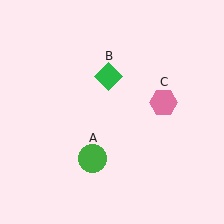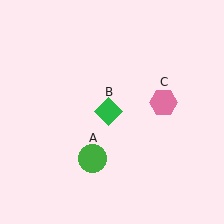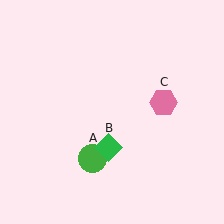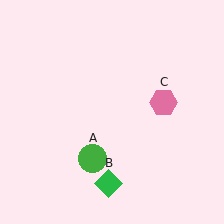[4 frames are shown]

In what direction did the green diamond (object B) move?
The green diamond (object B) moved down.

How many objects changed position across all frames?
1 object changed position: green diamond (object B).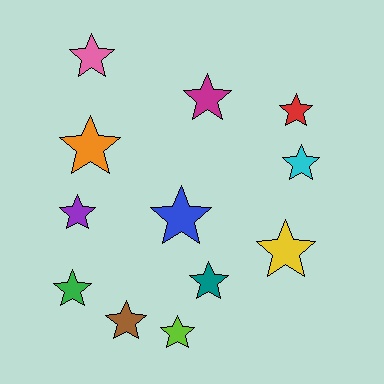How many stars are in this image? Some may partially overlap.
There are 12 stars.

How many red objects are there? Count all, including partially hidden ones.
There is 1 red object.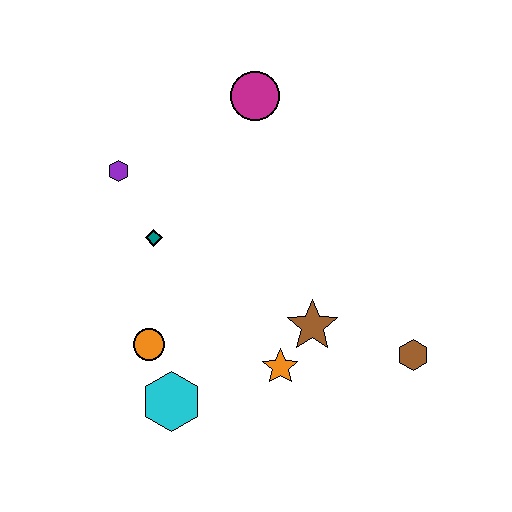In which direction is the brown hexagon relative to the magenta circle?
The brown hexagon is below the magenta circle.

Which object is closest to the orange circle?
The cyan hexagon is closest to the orange circle.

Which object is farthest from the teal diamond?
The brown hexagon is farthest from the teal diamond.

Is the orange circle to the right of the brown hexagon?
No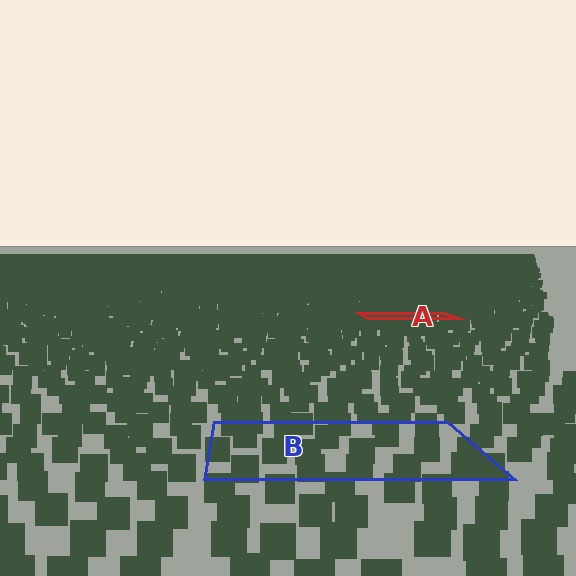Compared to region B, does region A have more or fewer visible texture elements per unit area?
Region A has more texture elements per unit area — they are packed more densely because it is farther away.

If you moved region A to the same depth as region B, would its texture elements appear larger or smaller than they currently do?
They would appear larger. At a closer depth, the same texture elements are projected at a bigger on-screen size.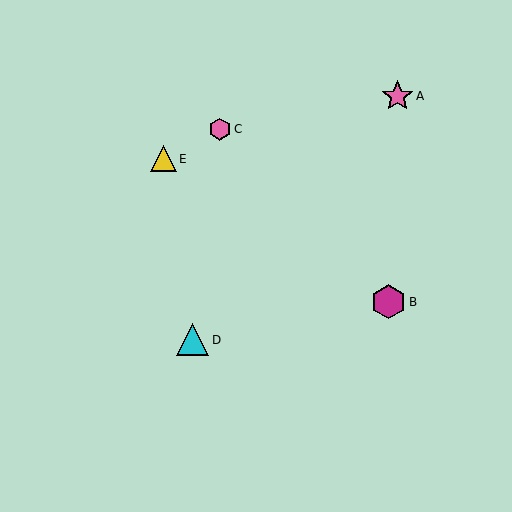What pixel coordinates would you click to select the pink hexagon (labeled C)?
Click at (220, 129) to select the pink hexagon C.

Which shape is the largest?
The magenta hexagon (labeled B) is the largest.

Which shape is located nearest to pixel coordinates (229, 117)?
The pink hexagon (labeled C) at (220, 129) is nearest to that location.